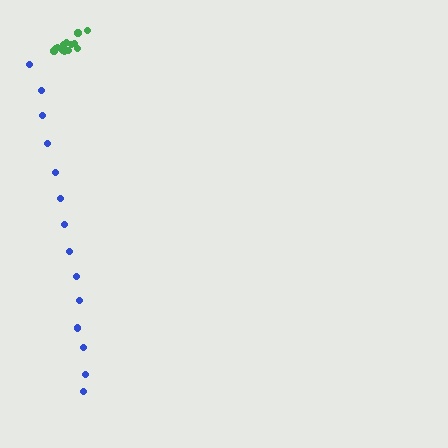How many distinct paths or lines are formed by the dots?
There are 2 distinct paths.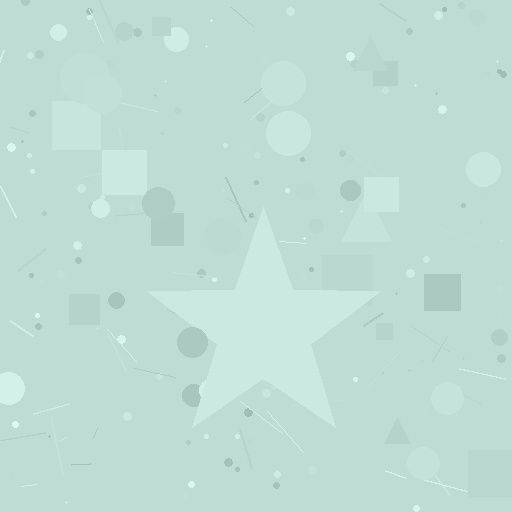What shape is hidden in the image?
A star is hidden in the image.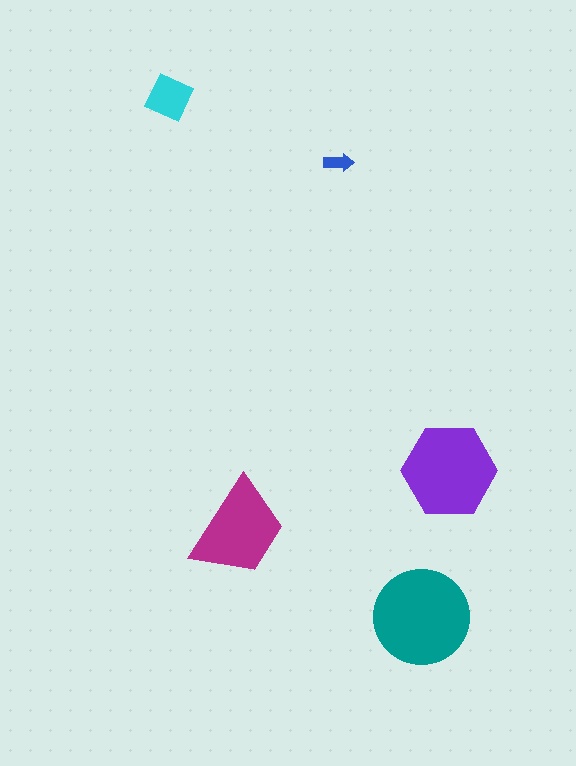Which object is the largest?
The teal circle.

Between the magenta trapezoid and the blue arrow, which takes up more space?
The magenta trapezoid.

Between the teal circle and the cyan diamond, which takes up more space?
The teal circle.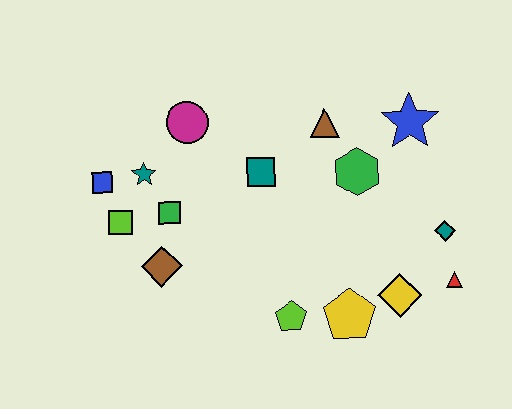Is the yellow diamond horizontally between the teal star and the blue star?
Yes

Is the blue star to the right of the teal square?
Yes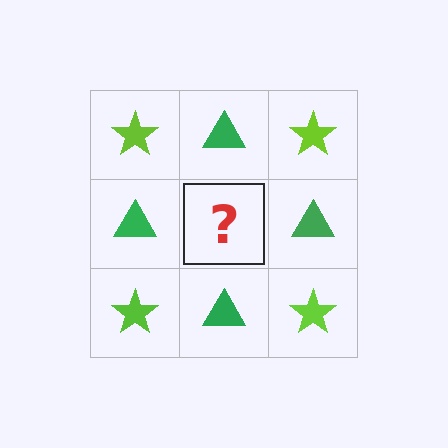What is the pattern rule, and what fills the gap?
The rule is that it alternates lime star and green triangle in a checkerboard pattern. The gap should be filled with a lime star.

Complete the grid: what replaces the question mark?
The question mark should be replaced with a lime star.